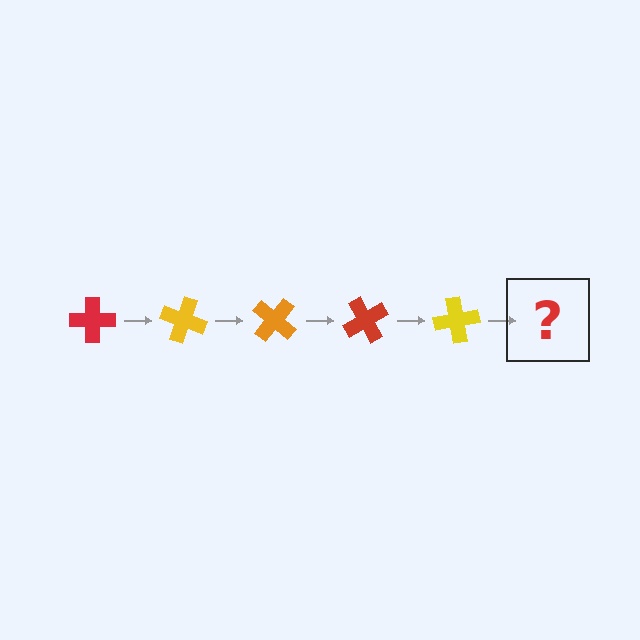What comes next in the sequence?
The next element should be an orange cross, rotated 100 degrees from the start.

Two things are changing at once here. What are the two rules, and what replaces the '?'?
The two rules are that it rotates 20 degrees each step and the color cycles through red, yellow, and orange. The '?' should be an orange cross, rotated 100 degrees from the start.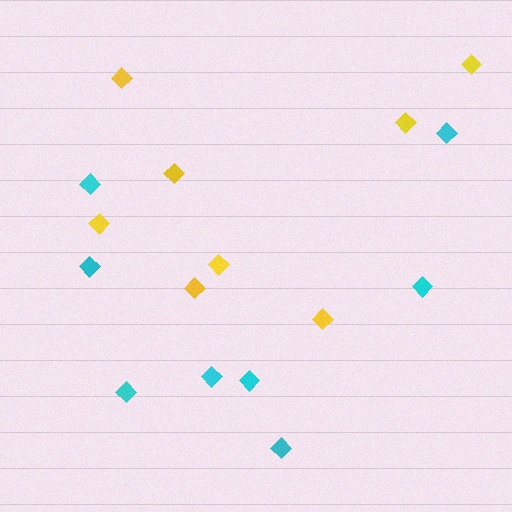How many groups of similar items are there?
There are 2 groups: one group of cyan diamonds (8) and one group of yellow diamonds (8).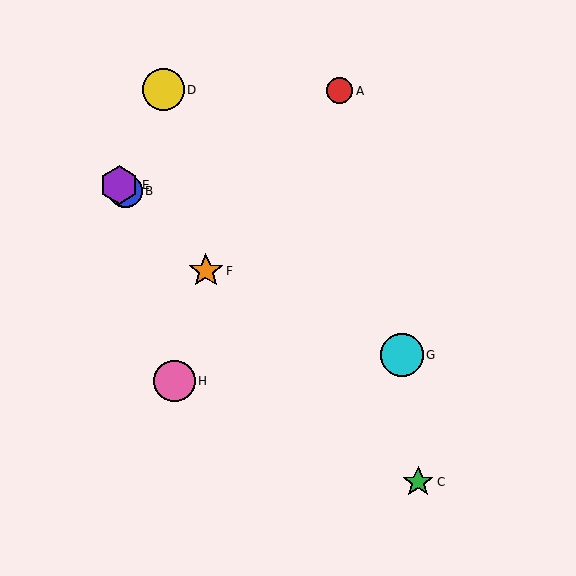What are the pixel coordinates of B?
Object B is at (126, 191).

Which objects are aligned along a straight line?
Objects B, C, E, F are aligned along a straight line.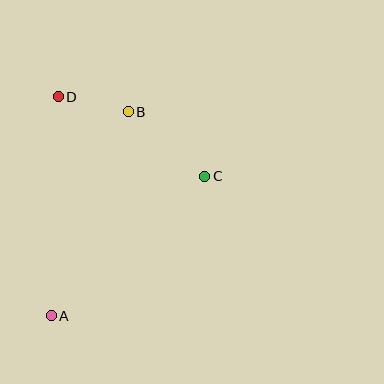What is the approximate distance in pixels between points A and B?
The distance between A and B is approximately 218 pixels.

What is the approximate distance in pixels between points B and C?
The distance between B and C is approximately 100 pixels.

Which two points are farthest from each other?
Points A and D are farthest from each other.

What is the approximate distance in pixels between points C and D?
The distance between C and D is approximately 167 pixels.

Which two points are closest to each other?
Points B and D are closest to each other.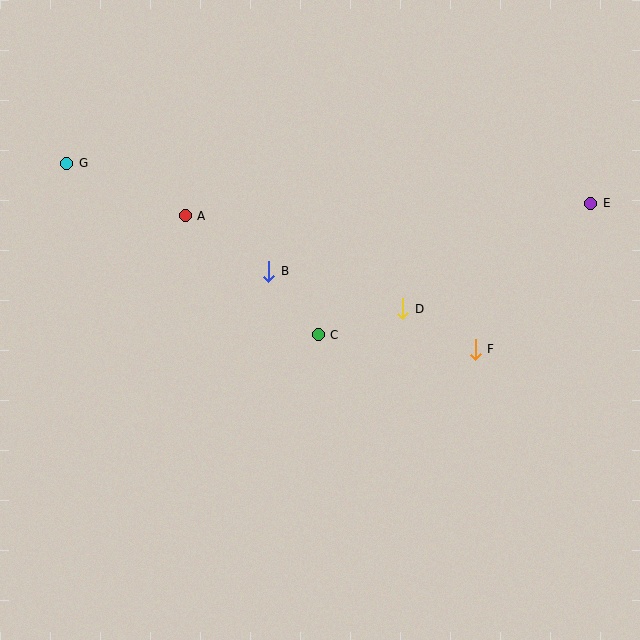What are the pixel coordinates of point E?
Point E is at (591, 203).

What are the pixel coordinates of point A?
Point A is at (185, 216).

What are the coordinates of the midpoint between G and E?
The midpoint between G and E is at (329, 183).